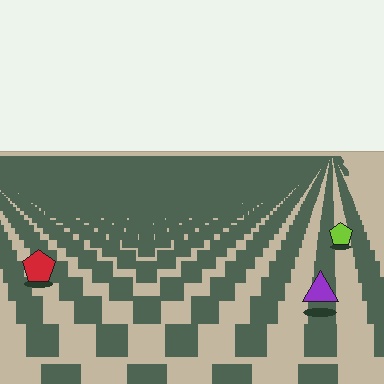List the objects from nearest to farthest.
From nearest to farthest: the purple triangle, the red pentagon, the lime pentagon.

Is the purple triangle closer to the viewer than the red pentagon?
Yes. The purple triangle is closer — you can tell from the texture gradient: the ground texture is coarser near it.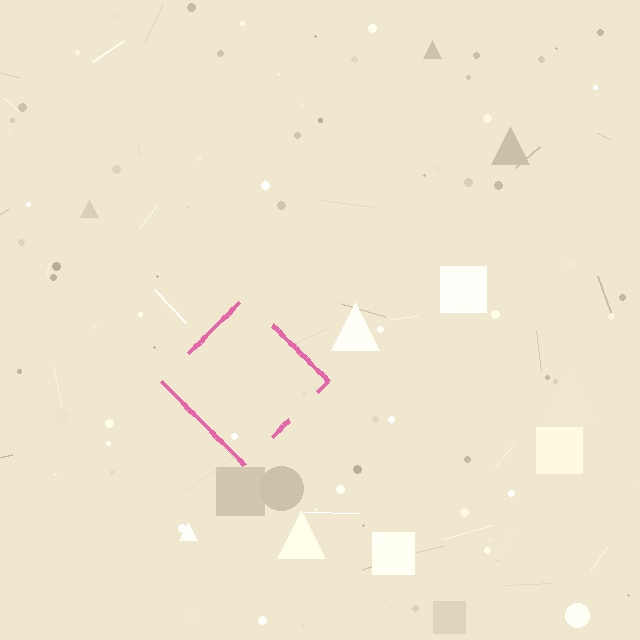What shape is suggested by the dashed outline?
The dashed outline suggests a diamond.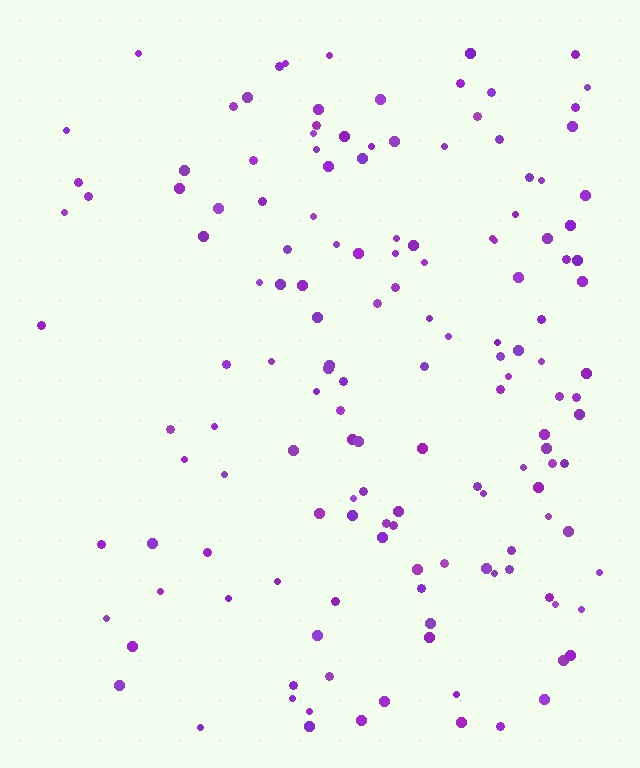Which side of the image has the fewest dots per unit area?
The left.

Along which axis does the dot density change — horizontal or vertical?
Horizontal.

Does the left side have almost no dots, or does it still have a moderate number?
Still a moderate number, just noticeably fewer than the right.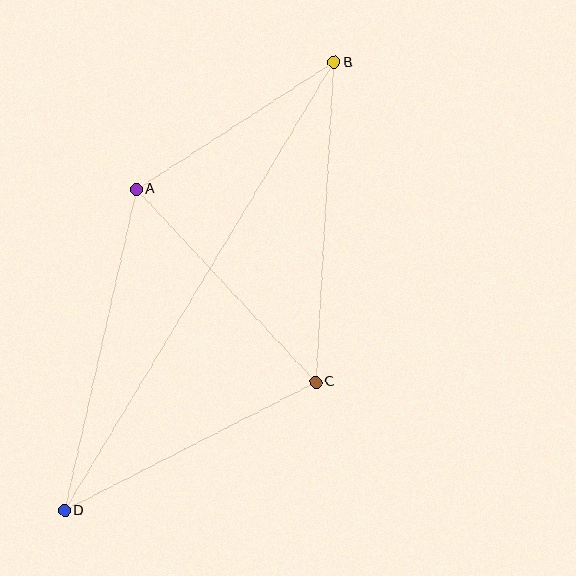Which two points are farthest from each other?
Points B and D are farthest from each other.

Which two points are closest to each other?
Points A and B are closest to each other.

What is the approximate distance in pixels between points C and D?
The distance between C and D is approximately 282 pixels.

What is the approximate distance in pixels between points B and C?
The distance between B and C is approximately 320 pixels.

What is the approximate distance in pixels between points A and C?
The distance between A and C is approximately 263 pixels.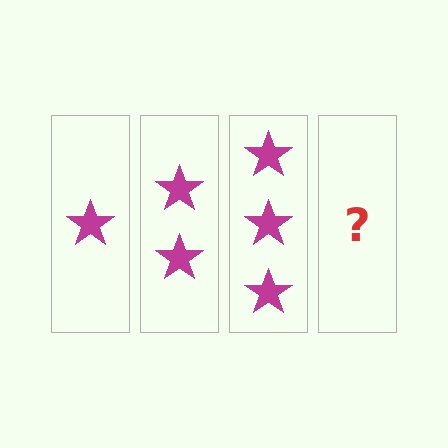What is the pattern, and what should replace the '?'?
The pattern is that each step adds one more star. The '?' should be 4 stars.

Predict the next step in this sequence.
The next step is 4 stars.